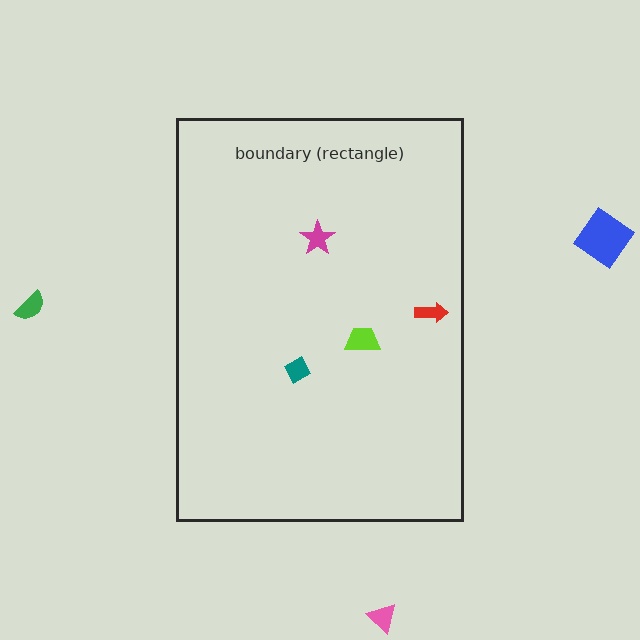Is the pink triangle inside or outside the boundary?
Outside.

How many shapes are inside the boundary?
4 inside, 3 outside.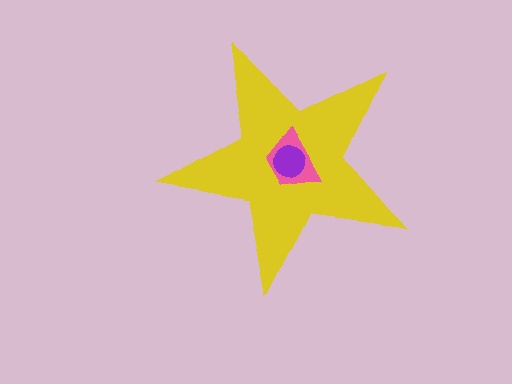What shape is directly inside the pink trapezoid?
The purple circle.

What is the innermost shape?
The purple circle.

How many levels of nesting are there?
3.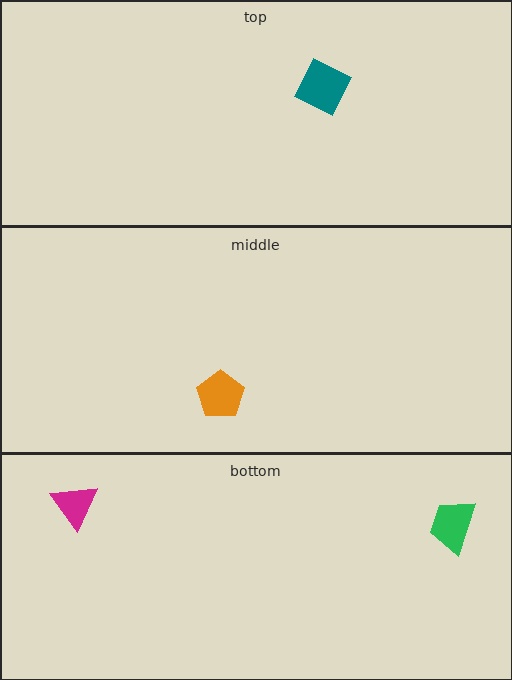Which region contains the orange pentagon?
The middle region.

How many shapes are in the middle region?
1.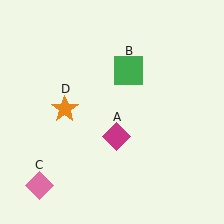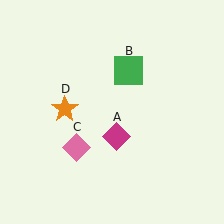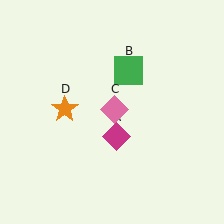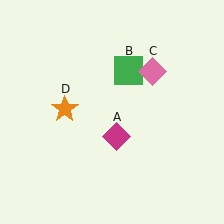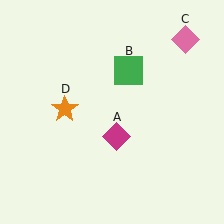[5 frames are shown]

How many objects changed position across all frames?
1 object changed position: pink diamond (object C).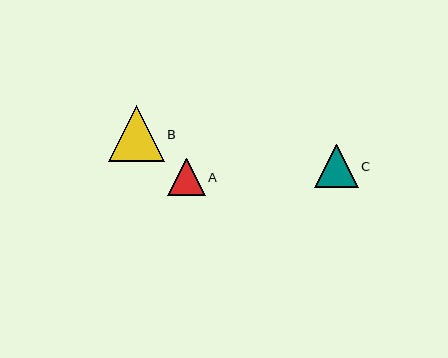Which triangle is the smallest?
Triangle A is the smallest with a size of approximately 38 pixels.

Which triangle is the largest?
Triangle B is the largest with a size of approximately 56 pixels.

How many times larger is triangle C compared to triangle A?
Triangle C is approximately 1.2 times the size of triangle A.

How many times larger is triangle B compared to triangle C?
Triangle B is approximately 1.3 times the size of triangle C.